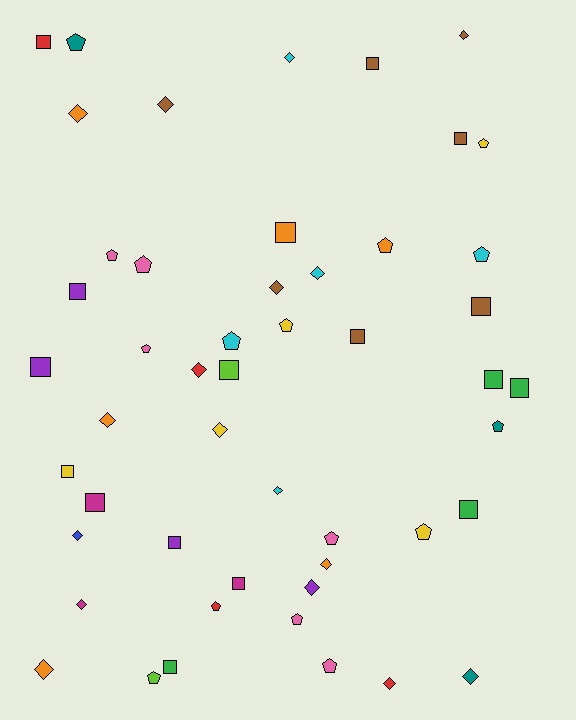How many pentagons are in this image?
There are 16 pentagons.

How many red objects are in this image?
There are 4 red objects.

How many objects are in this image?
There are 50 objects.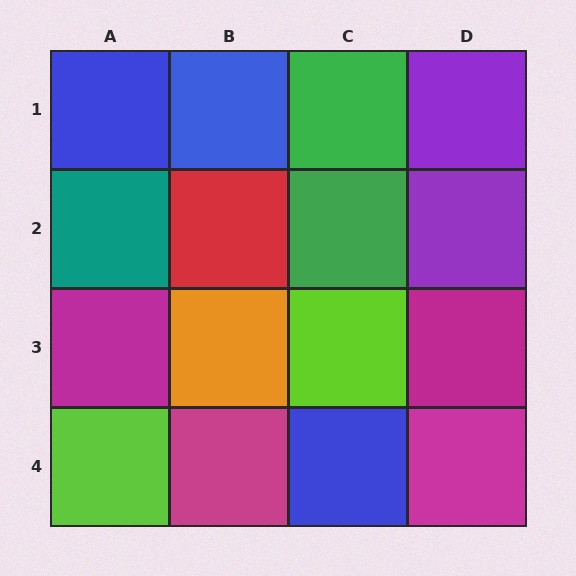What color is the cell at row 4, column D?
Magenta.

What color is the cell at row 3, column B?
Orange.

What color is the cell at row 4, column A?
Lime.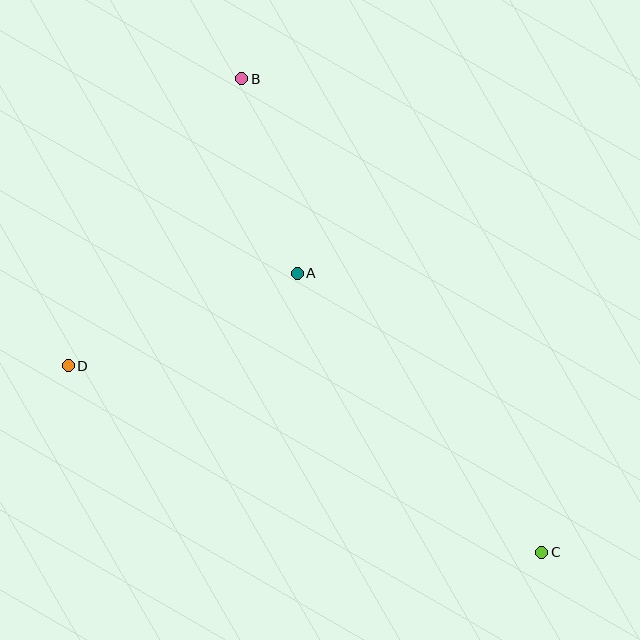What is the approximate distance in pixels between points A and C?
The distance between A and C is approximately 371 pixels.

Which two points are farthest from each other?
Points B and C are farthest from each other.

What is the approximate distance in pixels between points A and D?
The distance between A and D is approximately 247 pixels.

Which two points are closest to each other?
Points A and B are closest to each other.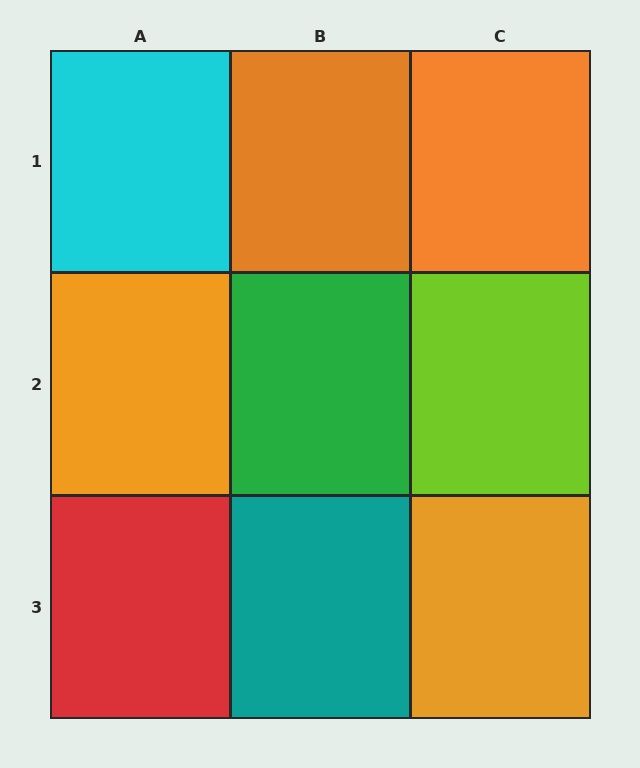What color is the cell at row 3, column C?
Orange.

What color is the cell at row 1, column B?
Orange.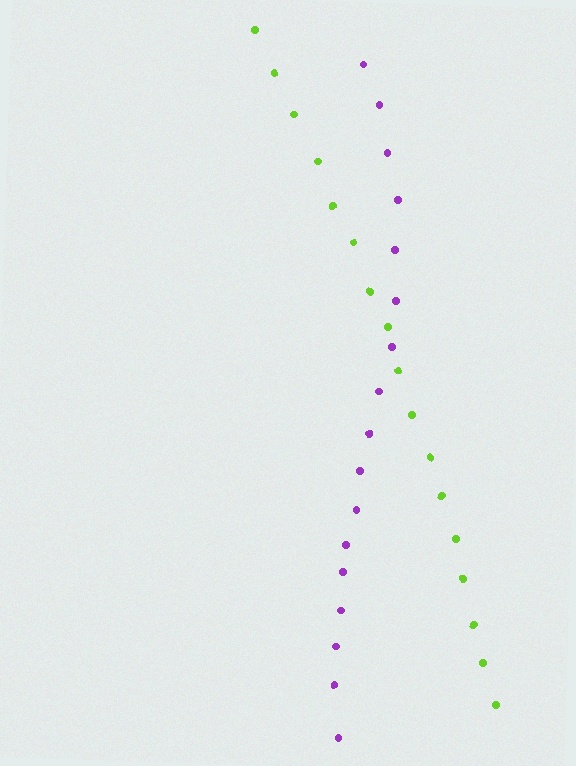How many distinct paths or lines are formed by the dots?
There are 2 distinct paths.